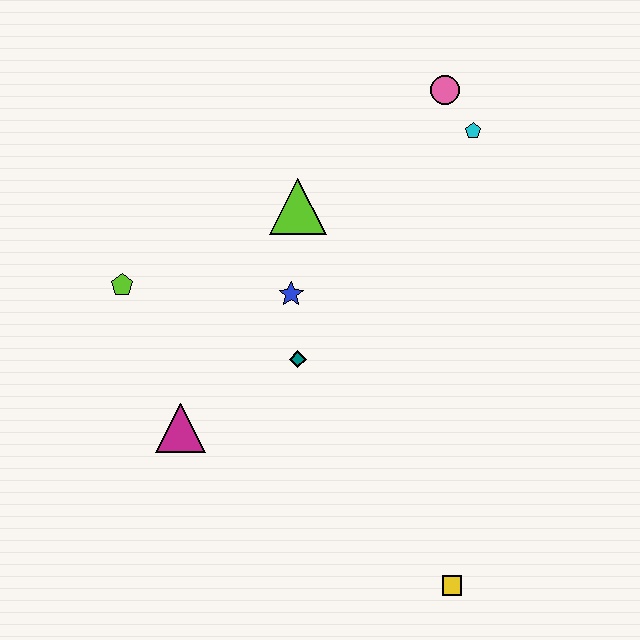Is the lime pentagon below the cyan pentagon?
Yes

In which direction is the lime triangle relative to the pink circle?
The lime triangle is to the left of the pink circle.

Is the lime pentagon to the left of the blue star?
Yes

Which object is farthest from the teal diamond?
The pink circle is farthest from the teal diamond.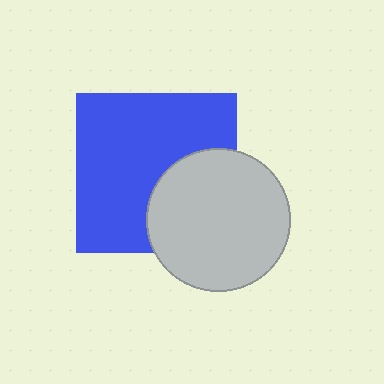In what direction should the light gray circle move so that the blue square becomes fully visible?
The light gray circle should move toward the lower-right. That is the shortest direction to clear the overlap and leave the blue square fully visible.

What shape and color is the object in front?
The object in front is a light gray circle.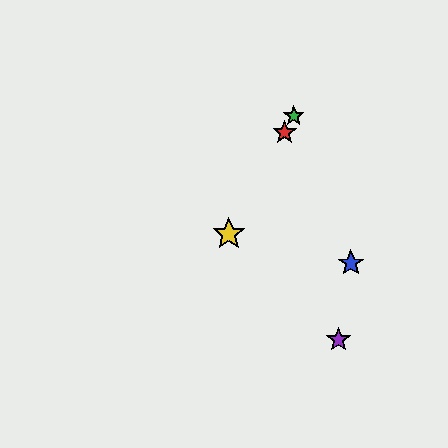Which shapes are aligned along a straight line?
The red star, the green star, the yellow star are aligned along a straight line.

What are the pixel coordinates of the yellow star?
The yellow star is at (229, 234).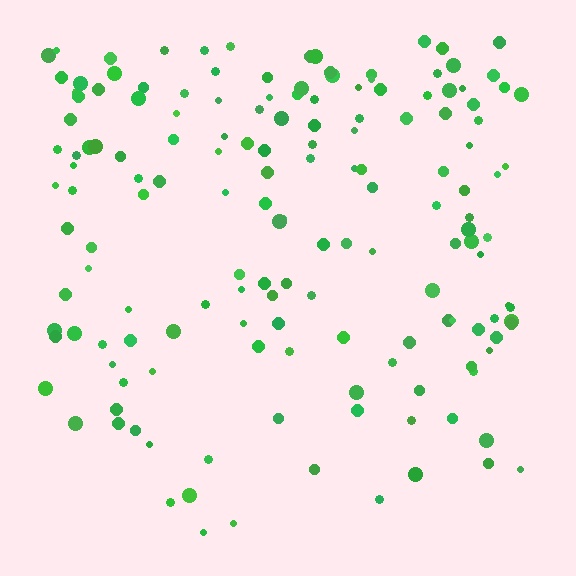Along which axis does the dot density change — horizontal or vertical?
Vertical.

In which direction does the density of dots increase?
From bottom to top, with the top side densest.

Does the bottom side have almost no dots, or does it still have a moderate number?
Still a moderate number, just noticeably fewer than the top.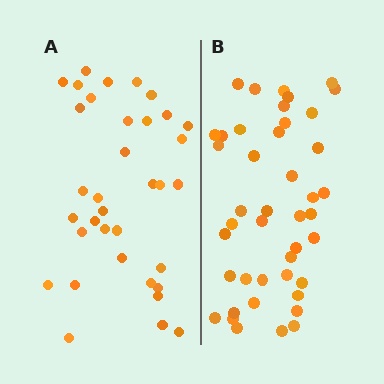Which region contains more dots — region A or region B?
Region B (the right region) has more dots.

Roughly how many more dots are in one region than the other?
Region B has roughly 8 or so more dots than region A.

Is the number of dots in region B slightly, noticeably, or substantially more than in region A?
Region B has only slightly more — the two regions are fairly close. The ratio is roughly 1.2 to 1.